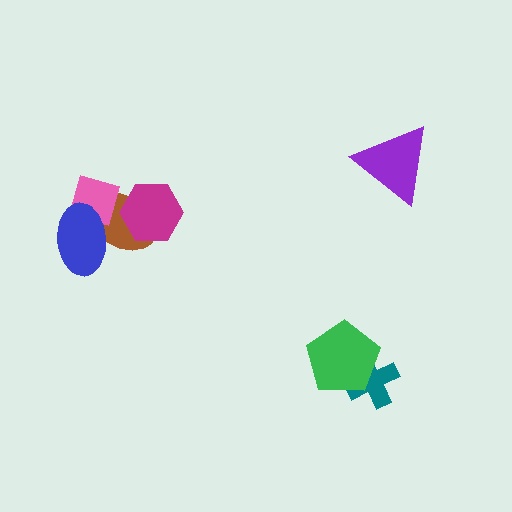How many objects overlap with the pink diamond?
2 objects overlap with the pink diamond.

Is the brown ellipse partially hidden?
Yes, it is partially covered by another shape.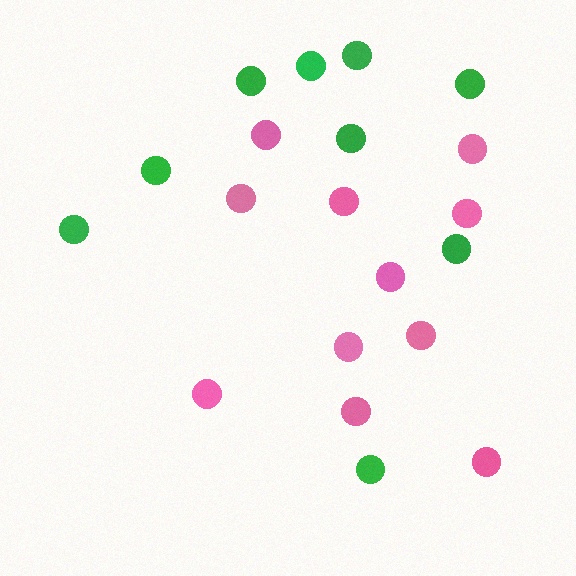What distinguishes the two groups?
There are 2 groups: one group of green circles (9) and one group of pink circles (11).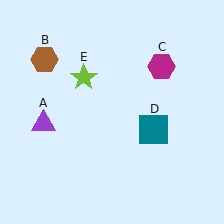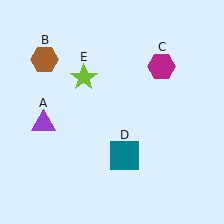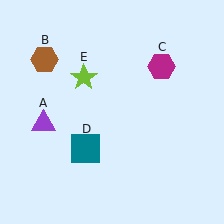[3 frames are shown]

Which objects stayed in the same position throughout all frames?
Purple triangle (object A) and brown hexagon (object B) and magenta hexagon (object C) and lime star (object E) remained stationary.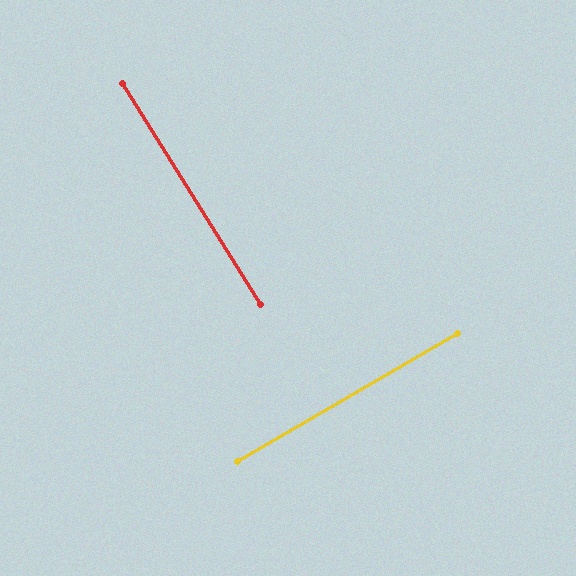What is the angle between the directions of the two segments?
Approximately 88 degrees.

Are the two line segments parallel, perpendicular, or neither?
Perpendicular — they meet at approximately 88°.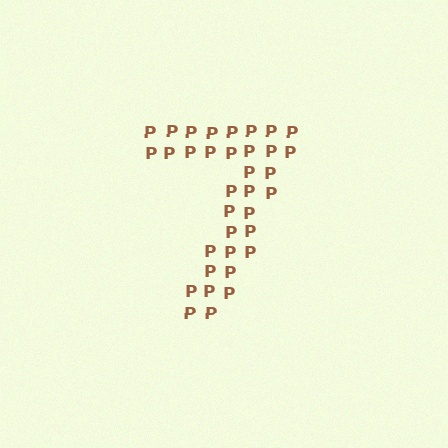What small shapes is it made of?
It is made of small letter P's.